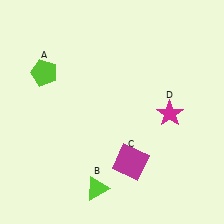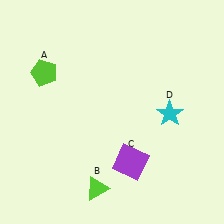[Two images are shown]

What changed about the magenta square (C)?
In Image 1, C is magenta. In Image 2, it changed to purple.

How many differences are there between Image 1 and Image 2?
There are 2 differences between the two images.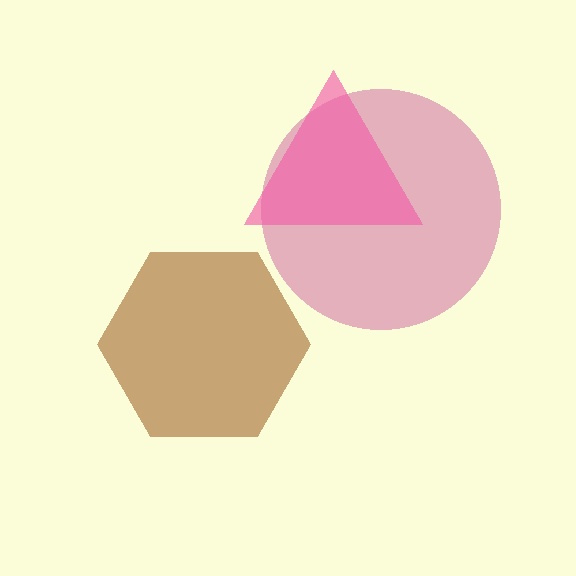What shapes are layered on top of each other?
The layered shapes are: a brown hexagon, a magenta circle, a pink triangle.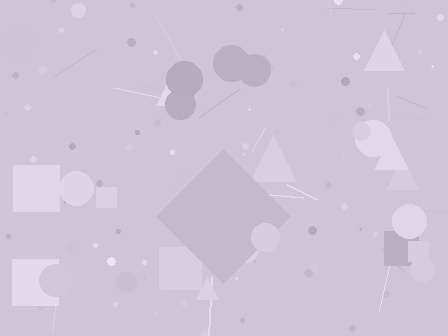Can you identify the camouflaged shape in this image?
The camouflaged shape is a diamond.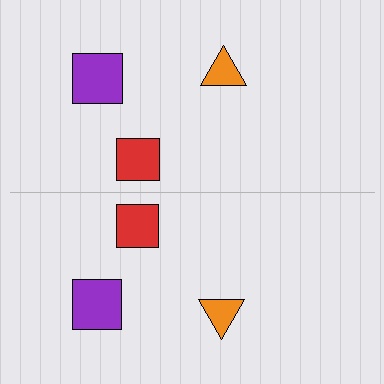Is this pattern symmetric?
Yes, this pattern has bilateral (reflection) symmetry.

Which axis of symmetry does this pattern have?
The pattern has a horizontal axis of symmetry running through the center of the image.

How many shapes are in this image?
There are 6 shapes in this image.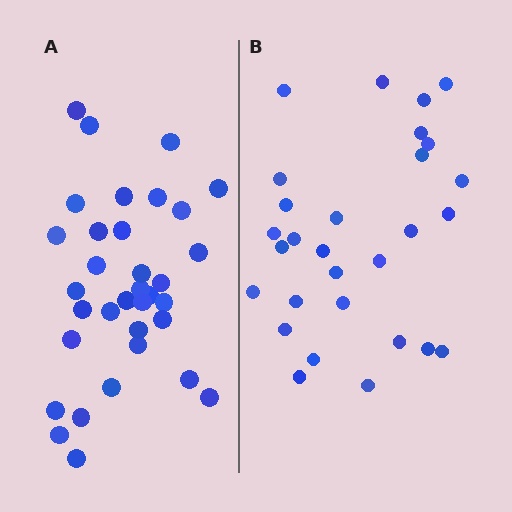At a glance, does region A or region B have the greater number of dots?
Region A (the left region) has more dots.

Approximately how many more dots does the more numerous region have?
Region A has about 5 more dots than region B.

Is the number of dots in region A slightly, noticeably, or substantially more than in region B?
Region A has only slightly more — the two regions are fairly close. The ratio is roughly 1.2 to 1.